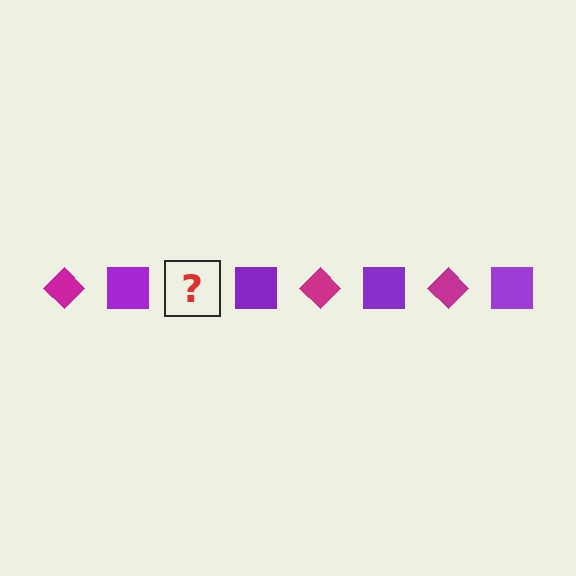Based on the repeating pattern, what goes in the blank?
The blank should be a magenta diamond.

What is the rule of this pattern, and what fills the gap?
The rule is that the pattern alternates between magenta diamond and purple square. The gap should be filled with a magenta diamond.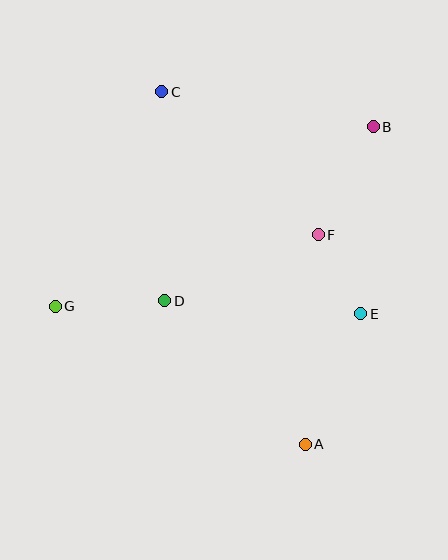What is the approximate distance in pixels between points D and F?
The distance between D and F is approximately 167 pixels.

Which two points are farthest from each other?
Points A and C are farthest from each other.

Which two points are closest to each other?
Points E and F are closest to each other.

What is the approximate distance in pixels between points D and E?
The distance between D and E is approximately 196 pixels.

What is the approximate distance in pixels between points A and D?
The distance between A and D is approximately 201 pixels.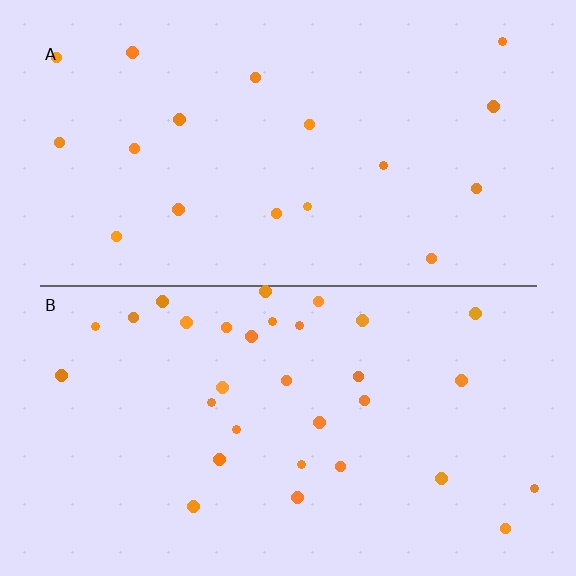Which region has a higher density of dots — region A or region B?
B (the bottom).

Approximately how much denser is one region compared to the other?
Approximately 1.8× — region B over region A.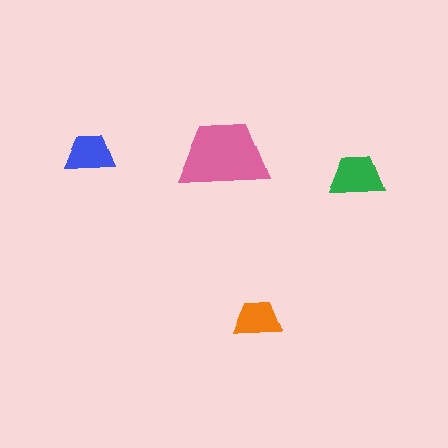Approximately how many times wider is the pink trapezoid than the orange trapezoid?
About 2 times wider.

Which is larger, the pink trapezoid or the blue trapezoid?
The pink one.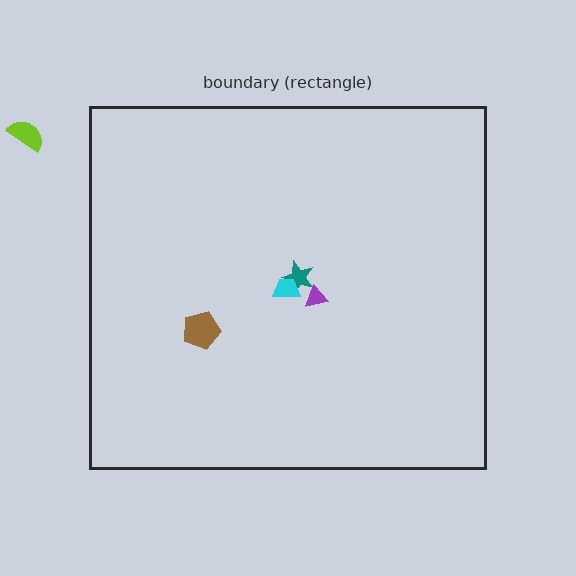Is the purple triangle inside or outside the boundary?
Inside.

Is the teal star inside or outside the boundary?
Inside.